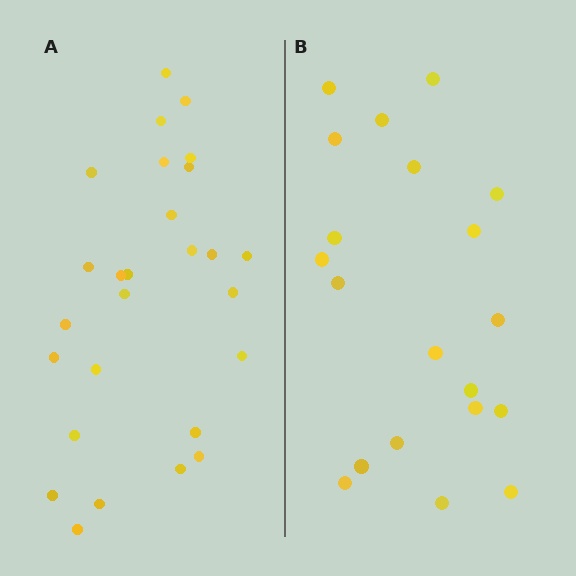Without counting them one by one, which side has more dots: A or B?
Region A (the left region) has more dots.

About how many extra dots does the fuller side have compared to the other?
Region A has roughly 8 or so more dots than region B.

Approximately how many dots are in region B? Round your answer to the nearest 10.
About 20 dots.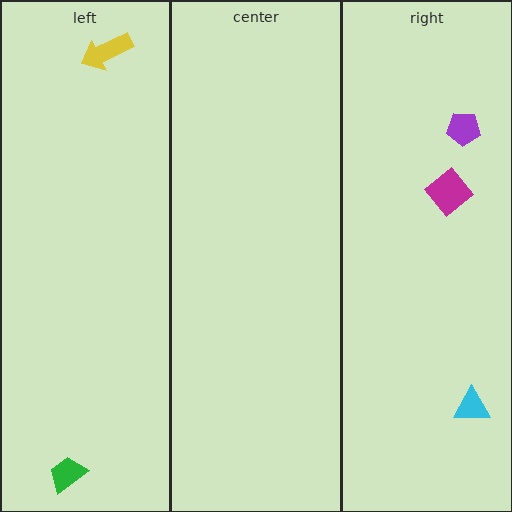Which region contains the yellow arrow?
The left region.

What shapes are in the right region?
The cyan triangle, the purple pentagon, the magenta diamond.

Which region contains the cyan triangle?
The right region.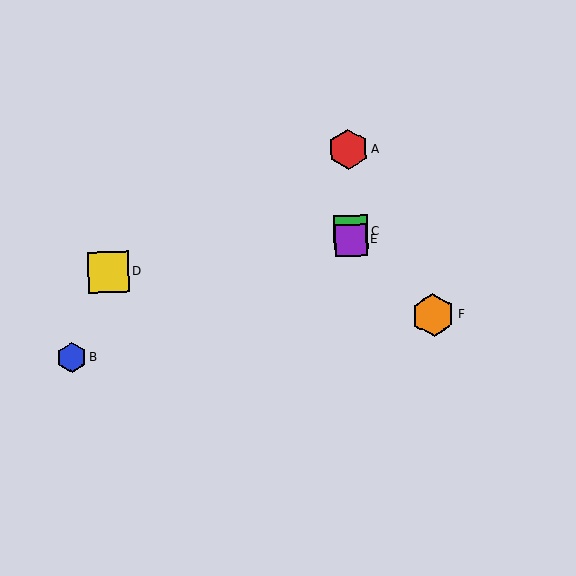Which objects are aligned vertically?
Objects A, C, E are aligned vertically.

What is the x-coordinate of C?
Object C is at x≈351.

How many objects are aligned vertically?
3 objects (A, C, E) are aligned vertically.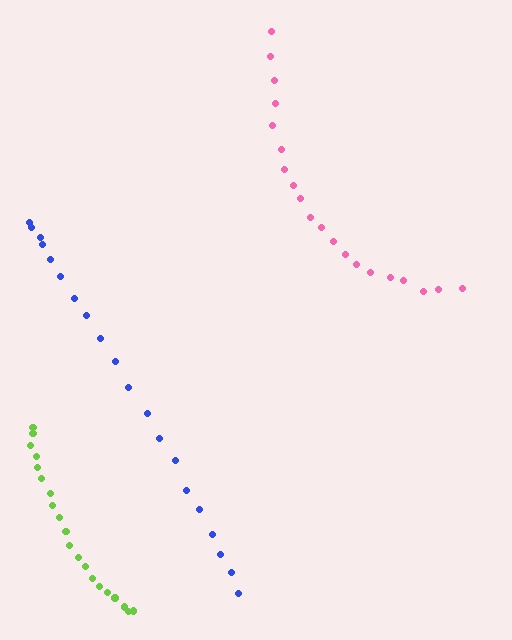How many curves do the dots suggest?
There are 3 distinct paths.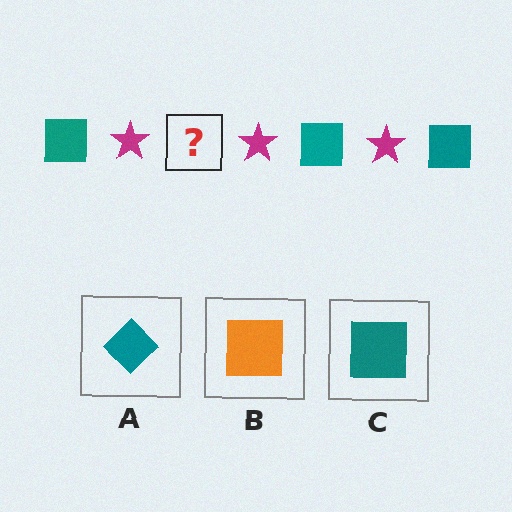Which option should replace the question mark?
Option C.